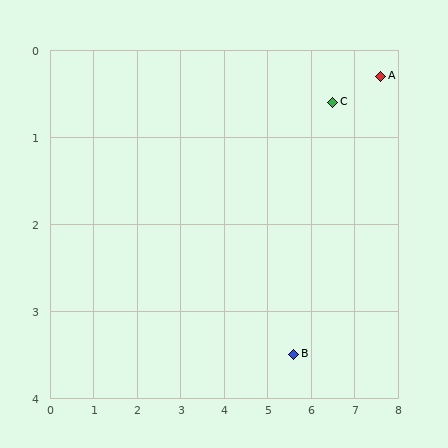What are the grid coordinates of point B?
Point B is at approximately (5.6, 3.5).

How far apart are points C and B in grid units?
Points C and B are about 3.0 grid units apart.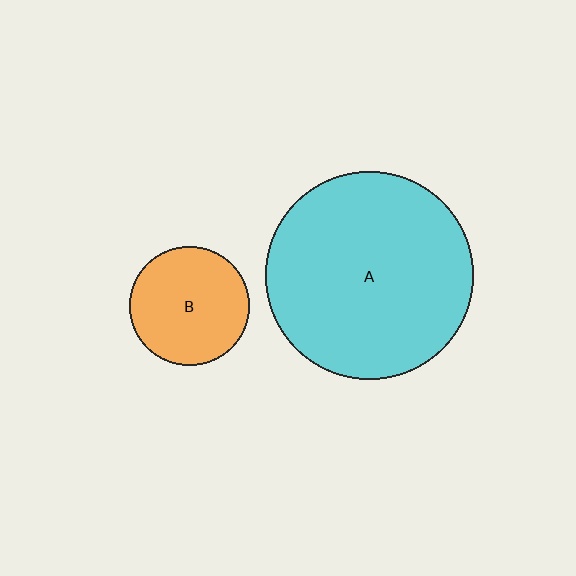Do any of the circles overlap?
No, none of the circles overlap.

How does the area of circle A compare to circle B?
Approximately 3.0 times.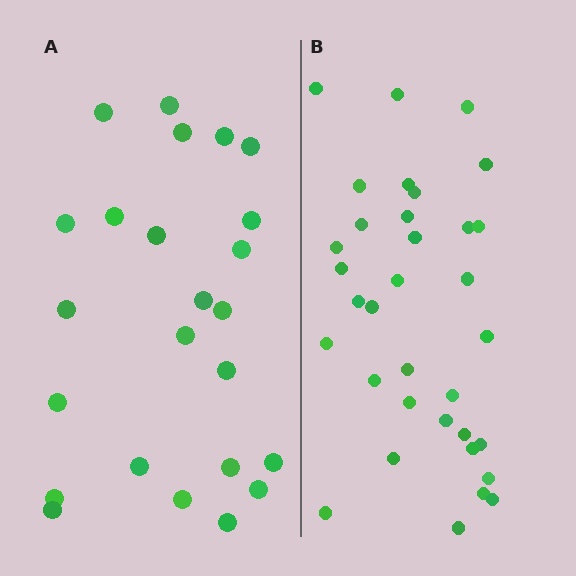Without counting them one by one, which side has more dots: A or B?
Region B (the right region) has more dots.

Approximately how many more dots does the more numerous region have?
Region B has roughly 10 or so more dots than region A.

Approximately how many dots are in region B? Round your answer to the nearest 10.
About 30 dots. (The exact count is 34, which rounds to 30.)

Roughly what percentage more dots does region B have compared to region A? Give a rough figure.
About 40% more.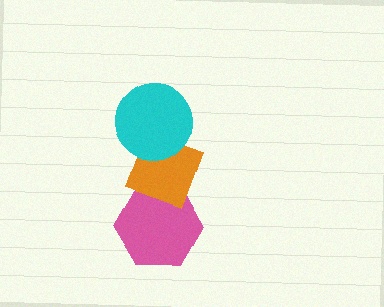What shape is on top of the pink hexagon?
The orange diamond is on top of the pink hexagon.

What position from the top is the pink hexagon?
The pink hexagon is 3rd from the top.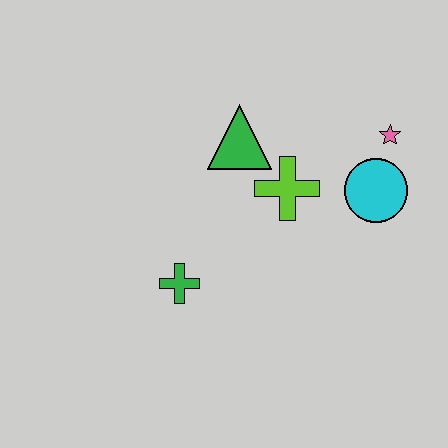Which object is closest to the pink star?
The cyan circle is closest to the pink star.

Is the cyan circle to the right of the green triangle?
Yes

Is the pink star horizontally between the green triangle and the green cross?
No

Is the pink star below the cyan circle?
No